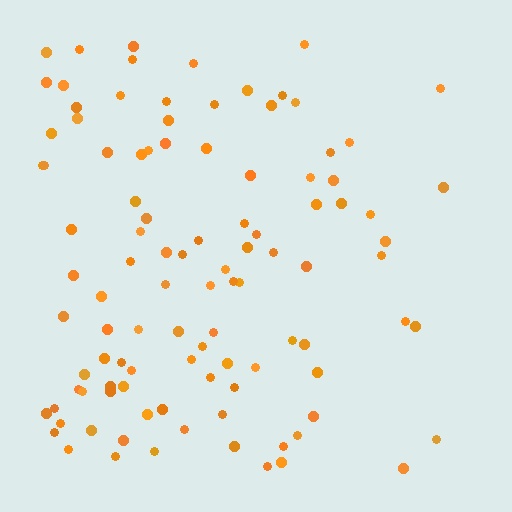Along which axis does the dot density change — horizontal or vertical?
Horizontal.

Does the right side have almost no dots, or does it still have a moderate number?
Still a moderate number, just noticeably fewer than the left.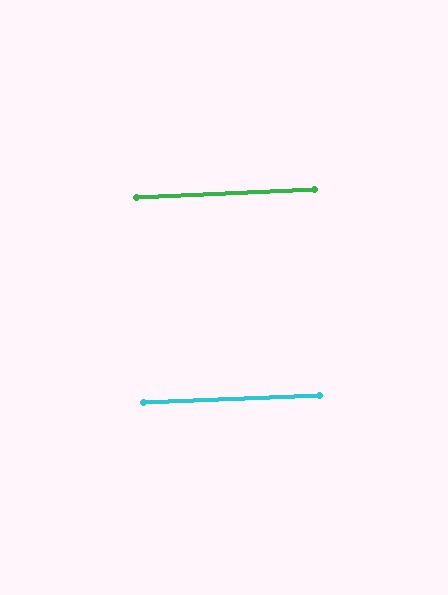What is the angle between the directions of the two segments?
Approximately 0 degrees.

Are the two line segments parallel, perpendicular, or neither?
Parallel — their directions differ by only 0.4°.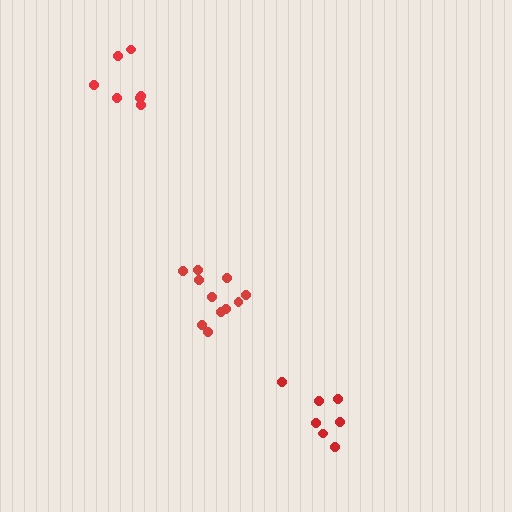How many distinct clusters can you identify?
There are 3 distinct clusters.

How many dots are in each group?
Group 1: 11 dots, Group 2: 7 dots, Group 3: 7 dots (25 total).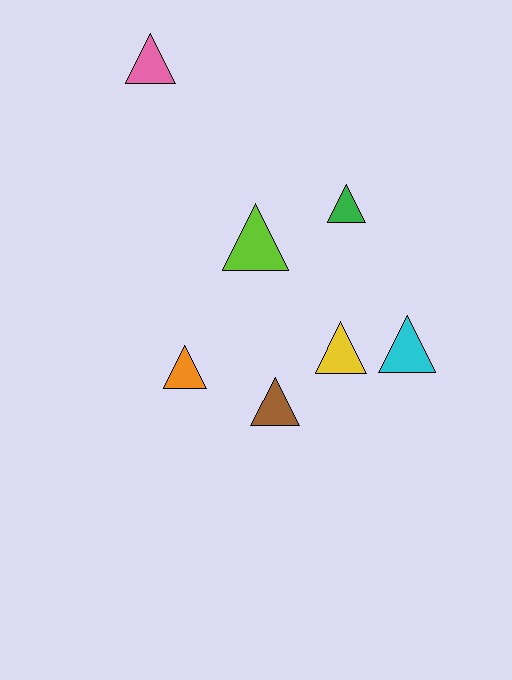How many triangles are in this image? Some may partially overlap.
There are 7 triangles.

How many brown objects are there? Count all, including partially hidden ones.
There is 1 brown object.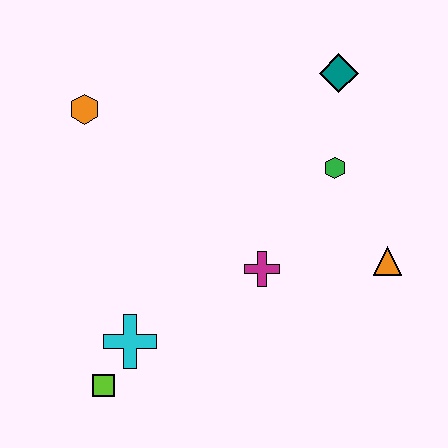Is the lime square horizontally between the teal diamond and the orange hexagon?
Yes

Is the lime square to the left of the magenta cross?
Yes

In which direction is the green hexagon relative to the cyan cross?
The green hexagon is to the right of the cyan cross.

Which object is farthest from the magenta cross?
The orange hexagon is farthest from the magenta cross.